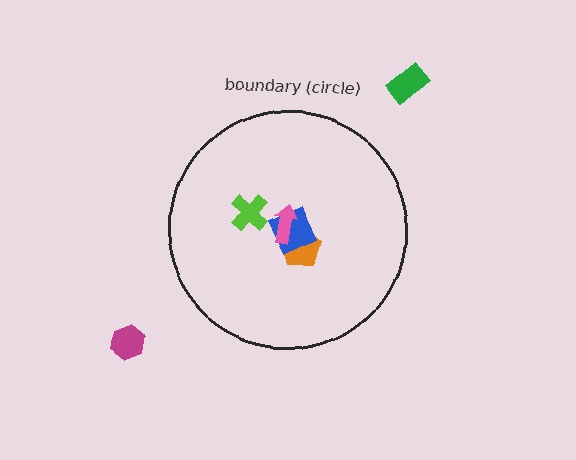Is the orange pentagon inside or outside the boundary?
Inside.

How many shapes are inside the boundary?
4 inside, 2 outside.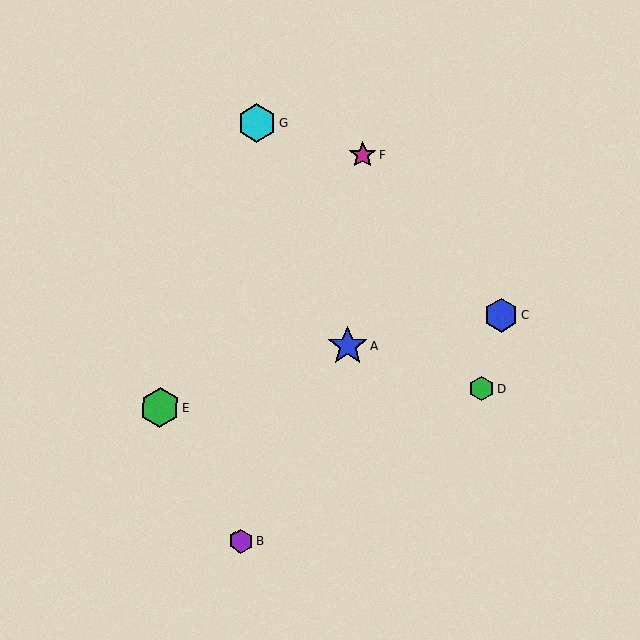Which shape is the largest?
The green hexagon (labeled E) is the largest.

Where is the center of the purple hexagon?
The center of the purple hexagon is at (240, 541).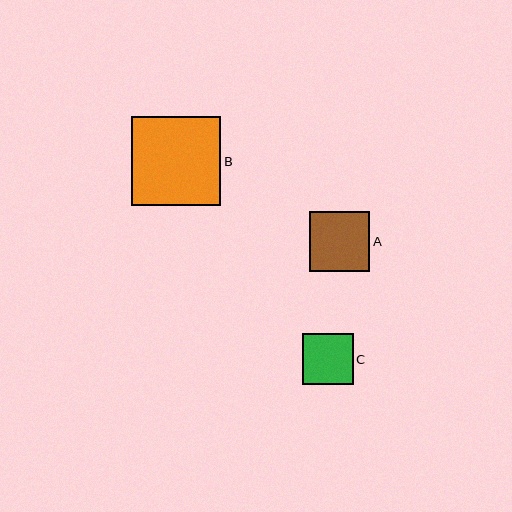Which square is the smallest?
Square C is the smallest with a size of approximately 51 pixels.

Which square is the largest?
Square B is the largest with a size of approximately 90 pixels.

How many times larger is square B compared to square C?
Square B is approximately 1.8 times the size of square C.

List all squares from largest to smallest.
From largest to smallest: B, A, C.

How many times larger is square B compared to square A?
Square B is approximately 1.5 times the size of square A.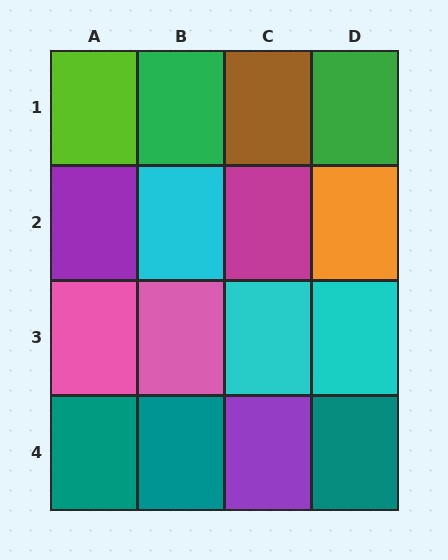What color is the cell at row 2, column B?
Cyan.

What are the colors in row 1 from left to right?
Lime, green, brown, green.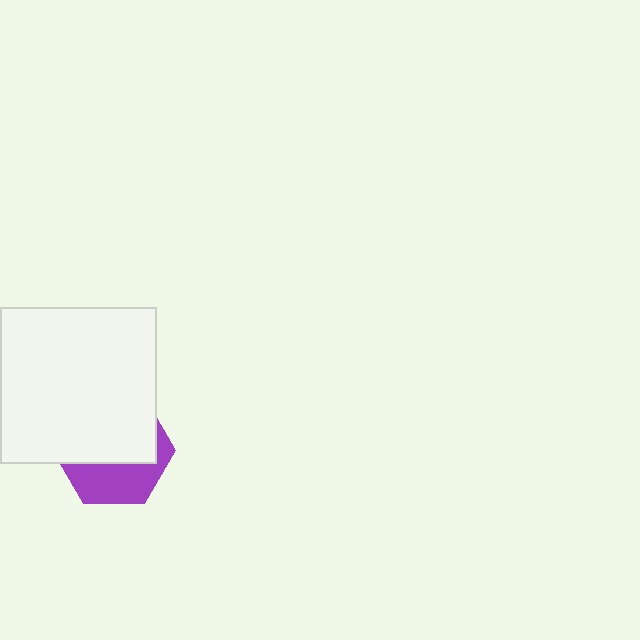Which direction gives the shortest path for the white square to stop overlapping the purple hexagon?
Moving up gives the shortest separation.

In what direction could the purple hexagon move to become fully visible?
The purple hexagon could move down. That would shift it out from behind the white square entirely.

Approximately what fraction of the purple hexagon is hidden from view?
Roughly 61% of the purple hexagon is hidden behind the white square.